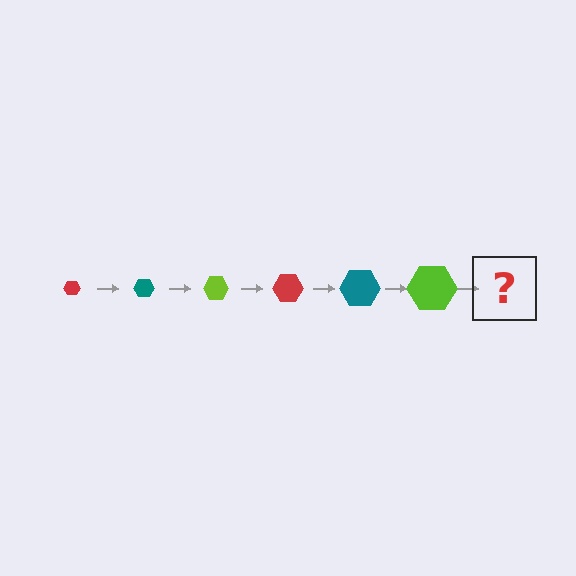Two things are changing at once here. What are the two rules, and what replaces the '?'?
The two rules are that the hexagon grows larger each step and the color cycles through red, teal, and lime. The '?' should be a red hexagon, larger than the previous one.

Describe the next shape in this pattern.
It should be a red hexagon, larger than the previous one.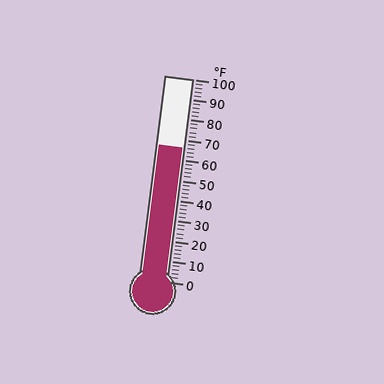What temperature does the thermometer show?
The thermometer shows approximately 66°F.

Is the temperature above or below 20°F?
The temperature is above 20°F.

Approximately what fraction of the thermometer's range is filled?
The thermometer is filled to approximately 65% of its range.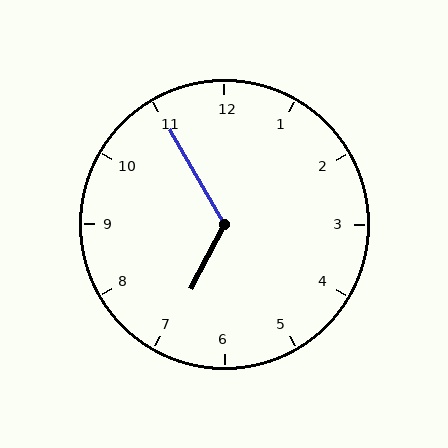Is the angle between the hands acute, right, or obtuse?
It is obtuse.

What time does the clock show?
6:55.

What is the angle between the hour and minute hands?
Approximately 122 degrees.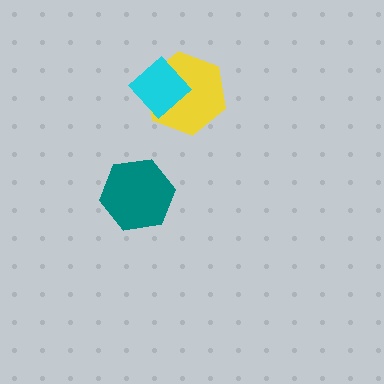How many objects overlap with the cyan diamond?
1 object overlaps with the cyan diamond.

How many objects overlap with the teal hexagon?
0 objects overlap with the teal hexagon.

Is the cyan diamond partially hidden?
No, no other shape covers it.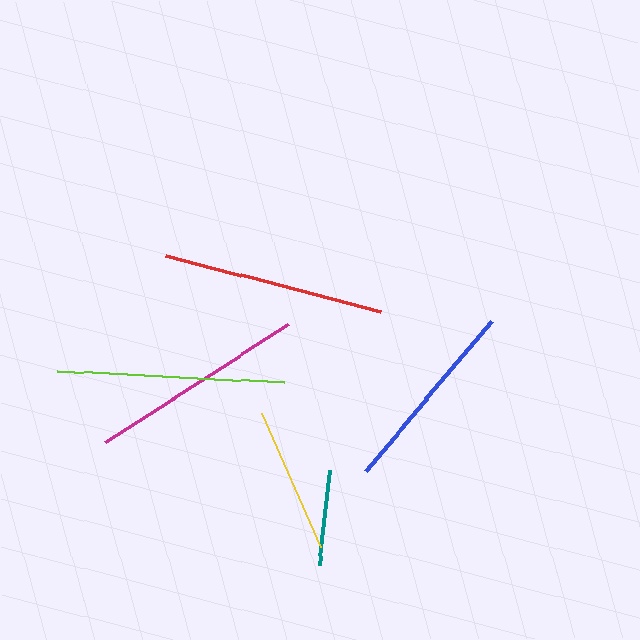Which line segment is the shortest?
The teal line is the shortest at approximately 95 pixels.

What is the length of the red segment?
The red segment is approximately 223 pixels long.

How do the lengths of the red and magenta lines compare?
The red and magenta lines are approximately the same length.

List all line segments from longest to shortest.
From longest to shortest: lime, red, magenta, blue, yellow, teal.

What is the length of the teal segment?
The teal segment is approximately 95 pixels long.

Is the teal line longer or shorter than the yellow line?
The yellow line is longer than the teal line.